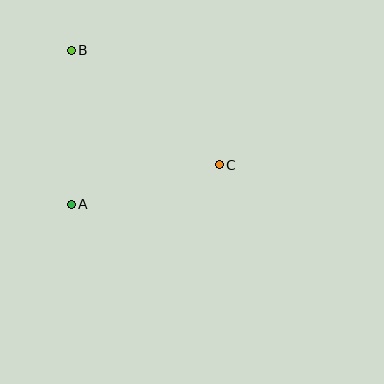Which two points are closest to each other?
Points A and C are closest to each other.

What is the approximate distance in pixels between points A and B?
The distance between A and B is approximately 154 pixels.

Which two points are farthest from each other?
Points B and C are farthest from each other.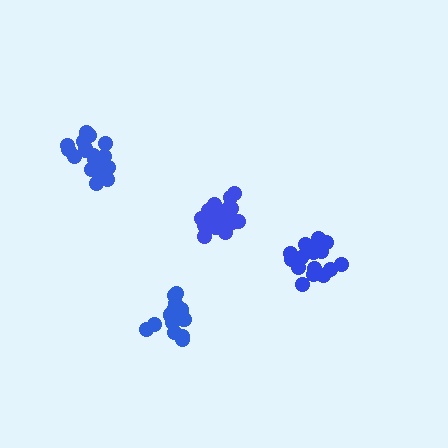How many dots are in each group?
Group 1: 17 dots, Group 2: 18 dots, Group 3: 17 dots, Group 4: 19 dots (71 total).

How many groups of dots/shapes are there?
There are 4 groups.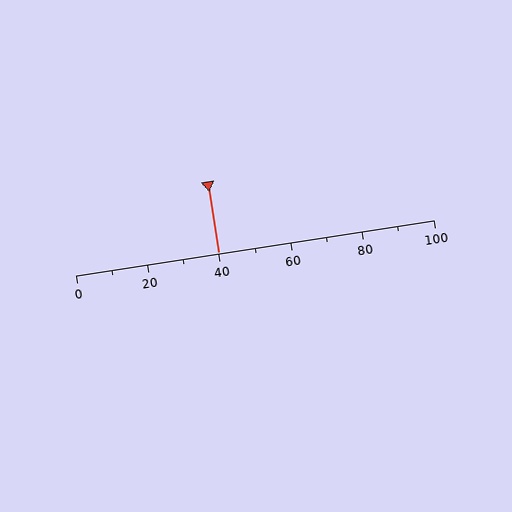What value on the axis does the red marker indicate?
The marker indicates approximately 40.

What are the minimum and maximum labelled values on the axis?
The axis runs from 0 to 100.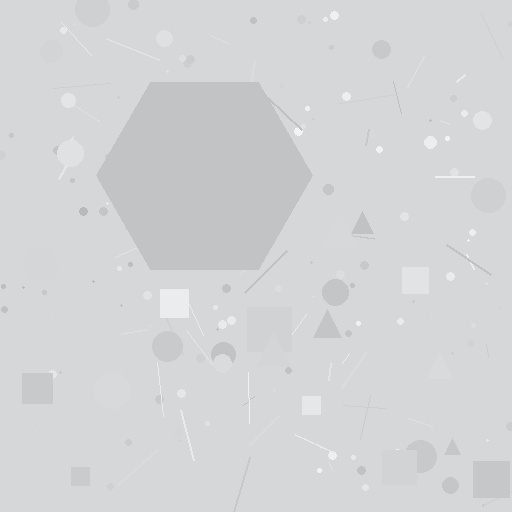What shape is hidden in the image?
A hexagon is hidden in the image.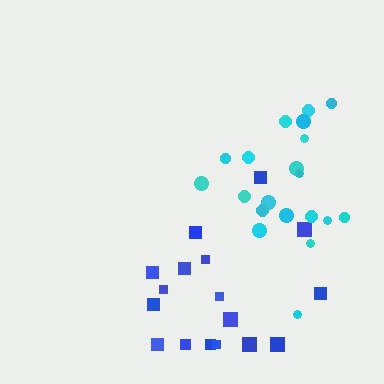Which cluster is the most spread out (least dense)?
Blue.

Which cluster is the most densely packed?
Cyan.